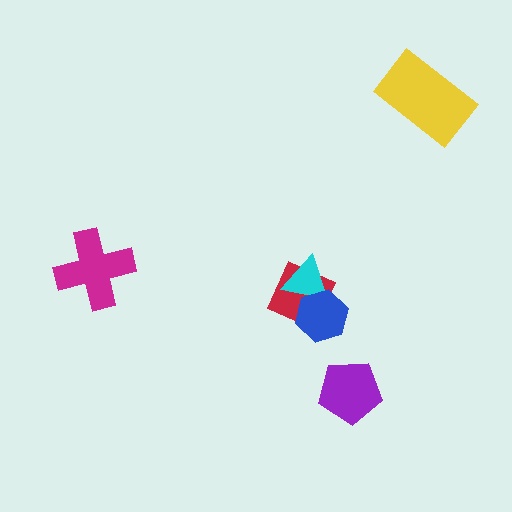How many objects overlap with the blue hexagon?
2 objects overlap with the blue hexagon.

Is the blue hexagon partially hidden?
No, no other shape covers it.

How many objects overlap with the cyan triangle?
2 objects overlap with the cyan triangle.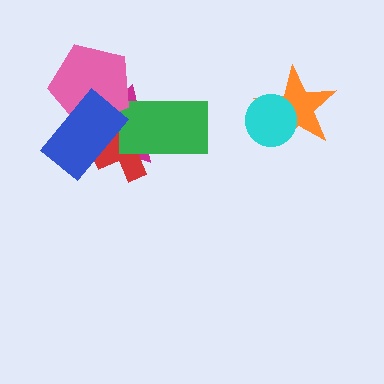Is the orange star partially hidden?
Yes, it is partially covered by another shape.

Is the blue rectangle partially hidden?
No, no other shape covers it.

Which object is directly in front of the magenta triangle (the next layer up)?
The red cross is directly in front of the magenta triangle.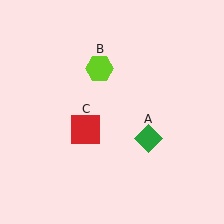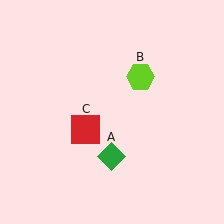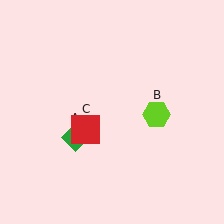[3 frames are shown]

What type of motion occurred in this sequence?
The green diamond (object A), lime hexagon (object B) rotated clockwise around the center of the scene.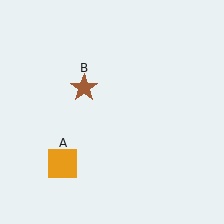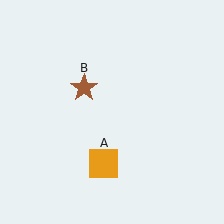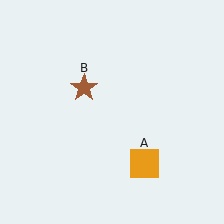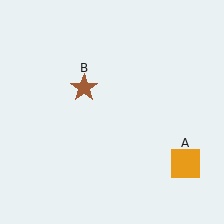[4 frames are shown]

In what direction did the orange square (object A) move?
The orange square (object A) moved right.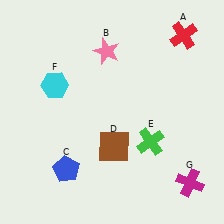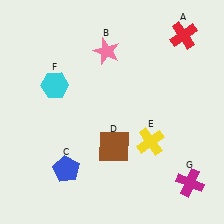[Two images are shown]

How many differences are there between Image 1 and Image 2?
There is 1 difference between the two images.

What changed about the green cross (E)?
In Image 1, E is green. In Image 2, it changed to yellow.